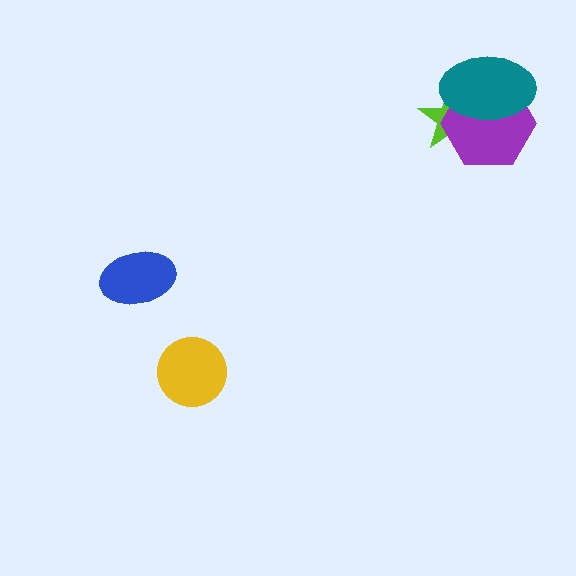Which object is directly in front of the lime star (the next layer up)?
The purple hexagon is directly in front of the lime star.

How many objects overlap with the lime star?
2 objects overlap with the lime star.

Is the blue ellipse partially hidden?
No, no other shape covers it.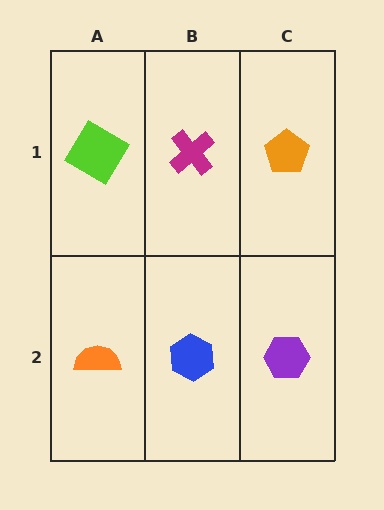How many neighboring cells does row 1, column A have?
2.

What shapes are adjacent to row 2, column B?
A magenta cross (row 1, column B), an orange semicircle (row 2, column A), a purple hexagon (row 2, column C).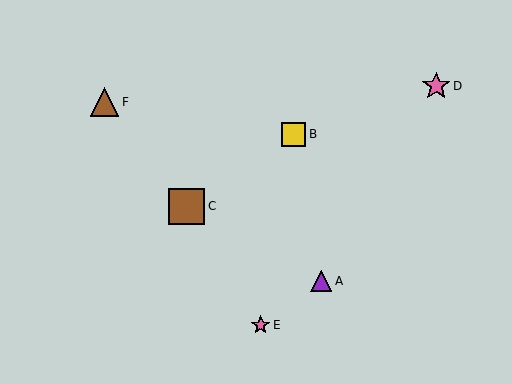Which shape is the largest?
The brown square (labeled C) is the largest.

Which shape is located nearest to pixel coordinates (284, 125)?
The yellow square (labeled B) at (294, 134) is nearest to that location.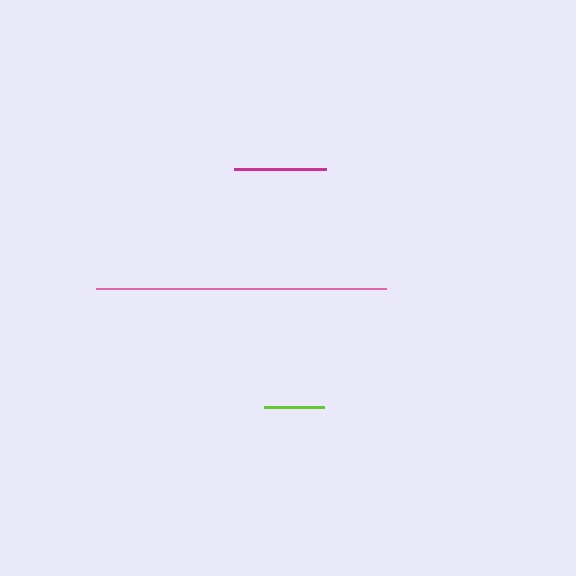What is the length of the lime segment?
The lime segment is approximately 60 pixels long.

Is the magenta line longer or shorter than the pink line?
The pink line is longer than the magenta line.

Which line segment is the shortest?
The lime line is the shortest at approximately 60 pixels.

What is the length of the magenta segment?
The magenta segment is approximately 91 pixels long.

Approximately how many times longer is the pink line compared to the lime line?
The pink line is approximately 4.8 times the length of the lime line.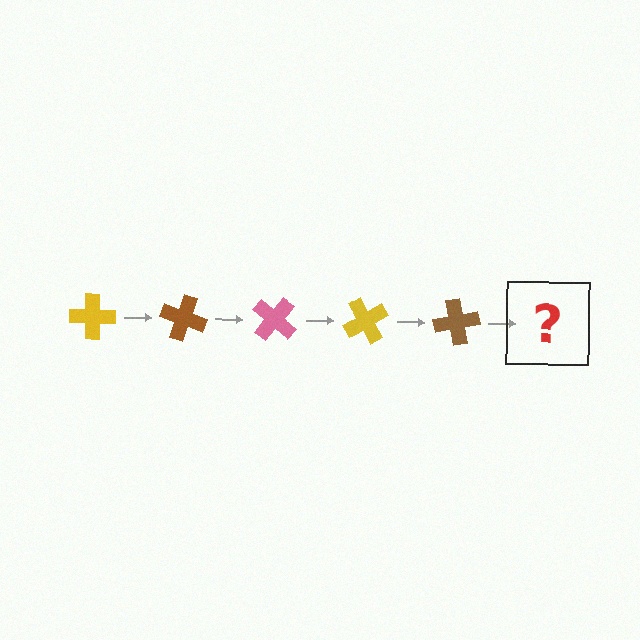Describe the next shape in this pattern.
It should be a pink cross, rotated 100 degrees from the start.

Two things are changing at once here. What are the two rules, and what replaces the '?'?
The two rules are that it rotates 20 degrees each step and the color cycles through yellow, brown, and pink. The '?' should be a pink cross, rotated 100 degrees from the start.